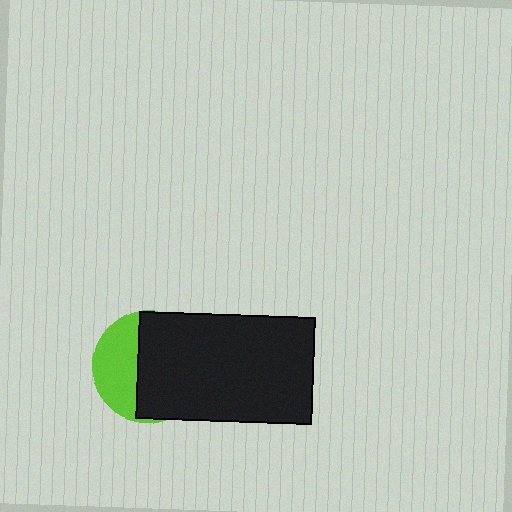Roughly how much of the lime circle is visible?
A small part of it is visible (roughly 39%).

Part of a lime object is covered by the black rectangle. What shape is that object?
It is a circle.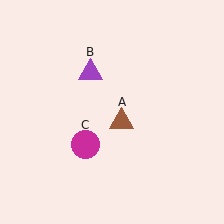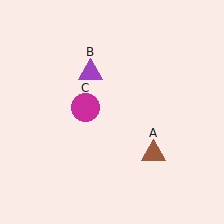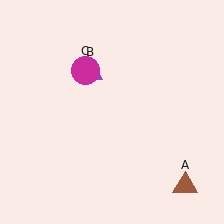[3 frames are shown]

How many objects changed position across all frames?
2 objects changed position: brown triangle (object A), magenta circle (object C).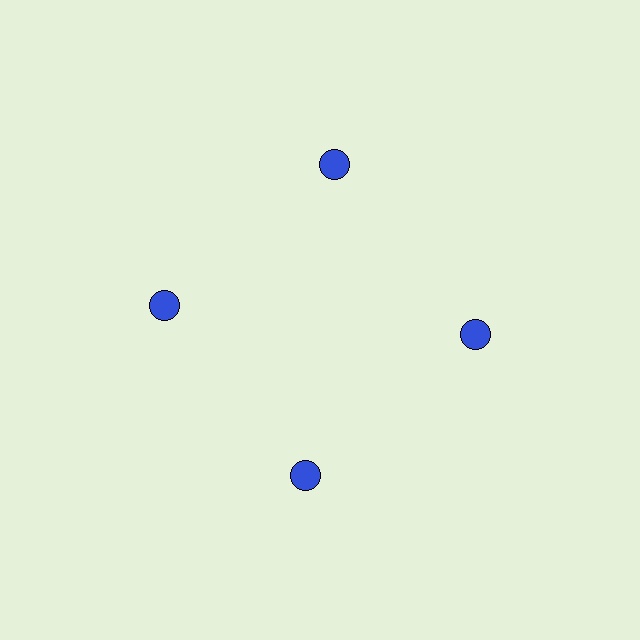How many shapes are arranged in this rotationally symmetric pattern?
There are 4 shapes, arranged in 4 groups of 1.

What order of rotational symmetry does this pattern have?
This pattern has 4-fold rotational symmetry.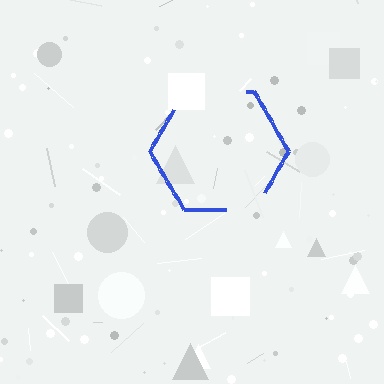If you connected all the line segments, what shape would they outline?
They would outline a hexagon.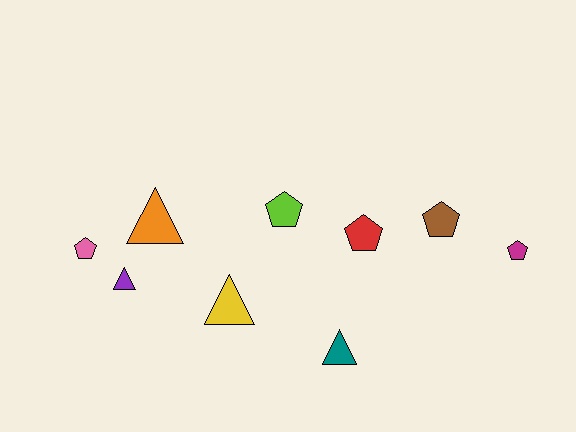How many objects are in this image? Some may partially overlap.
There are 9 objects.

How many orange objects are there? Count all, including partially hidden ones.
There is 1 orange object.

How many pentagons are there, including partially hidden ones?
There are 5 pentagons.